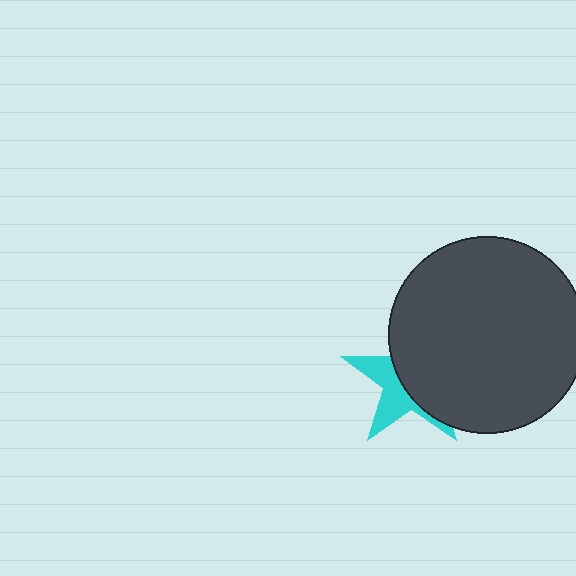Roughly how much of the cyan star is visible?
A small part of it is visible (roughly 40%).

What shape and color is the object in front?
The object in front is a dark gray circle.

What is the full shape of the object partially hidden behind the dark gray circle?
The partially hidden object is a cyan star.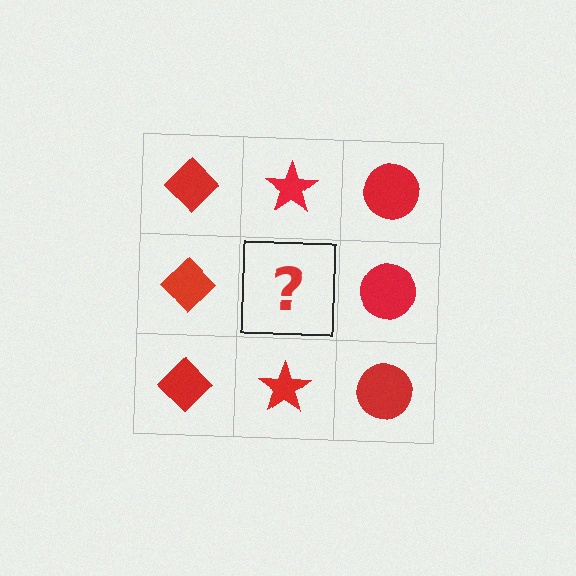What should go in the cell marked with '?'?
The missing cell should contain a red star.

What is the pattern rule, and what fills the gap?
The rule is that each column has a consistent shape. The gap should be filled with a red star.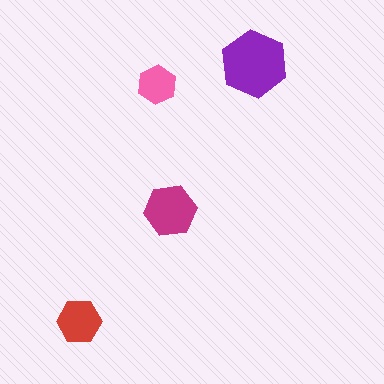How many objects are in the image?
There are 4 objects in the image.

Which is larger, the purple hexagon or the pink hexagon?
The purple one.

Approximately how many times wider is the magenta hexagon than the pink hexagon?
About 1.5 times wider.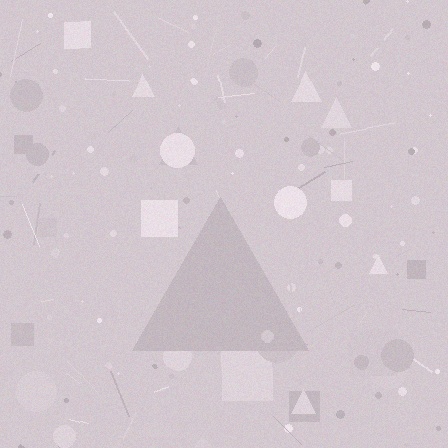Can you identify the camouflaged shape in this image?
The camouflaged shape is a triangle.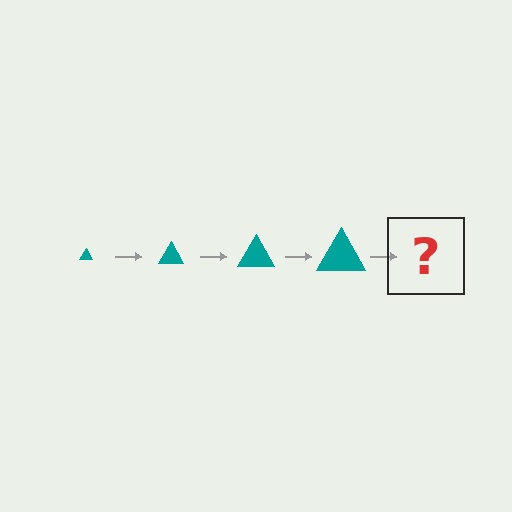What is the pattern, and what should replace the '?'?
The pattern is that the triangle gets progressively larger each step. The '?' should be a teal triangle, larger than the previous one.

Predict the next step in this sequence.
The next step is a teal triangle, larger than the previous one.